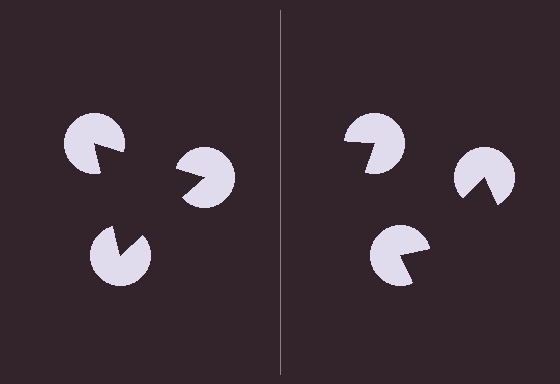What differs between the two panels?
The pac-man discs are positioned identically on both sides; only the wedge orientations differ. On the left they align to a triangle; on the right they are misaligned.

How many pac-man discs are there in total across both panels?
6 — 3 on each side.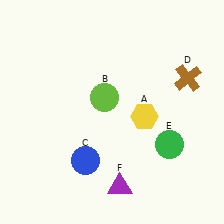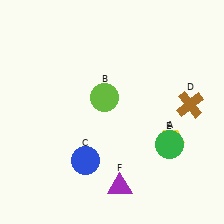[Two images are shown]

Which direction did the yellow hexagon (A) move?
The yellow hexagon (A) moved down.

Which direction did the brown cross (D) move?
The brown cross (D) moved down.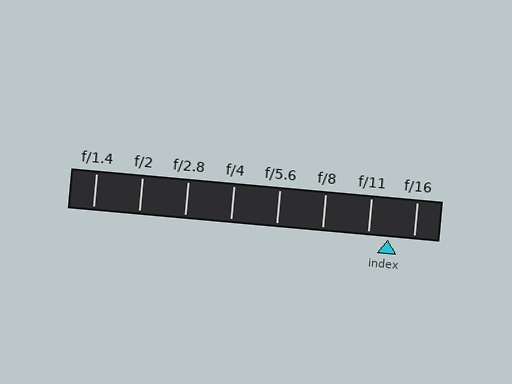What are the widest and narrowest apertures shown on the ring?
The widest aperture shown is f/1.4 and the narrowest is f/16.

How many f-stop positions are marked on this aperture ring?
There are 8 f-stop positions marked.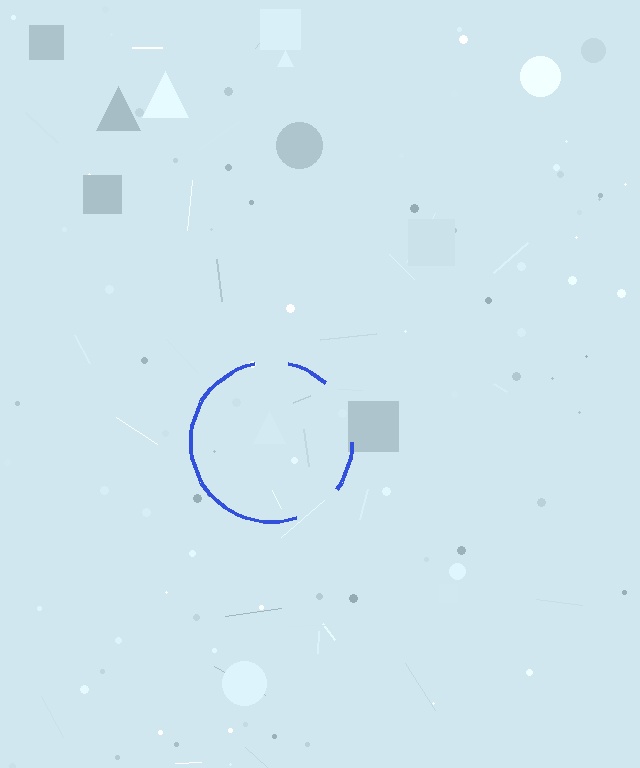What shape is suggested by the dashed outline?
The dashed outline suggests a circle.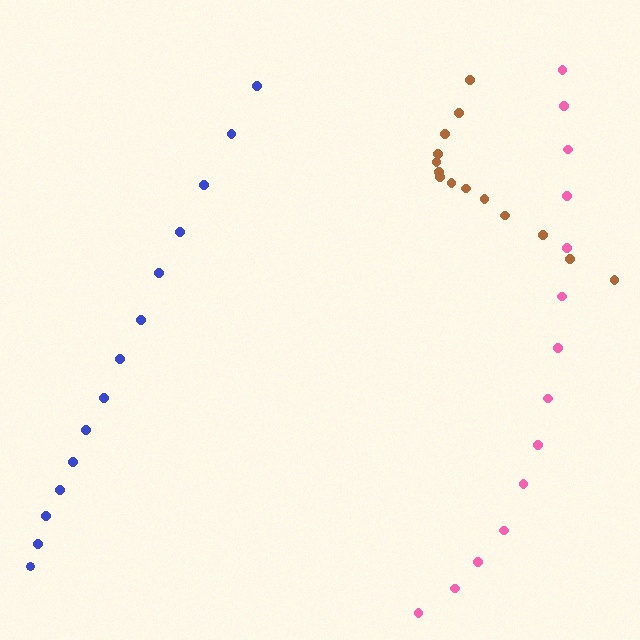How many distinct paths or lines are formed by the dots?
There are 3 distinct paths.